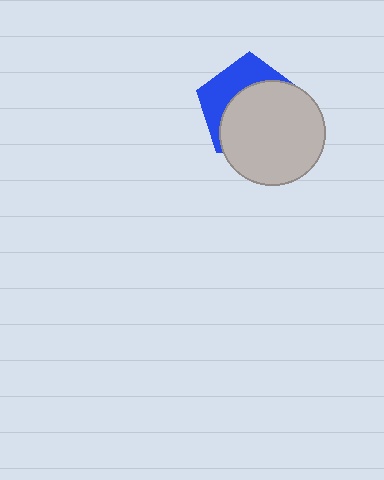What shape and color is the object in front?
The object in front is a light gray circle.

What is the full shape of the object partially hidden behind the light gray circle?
The partially hidden object is a blue pentagon.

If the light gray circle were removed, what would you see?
You would see the complete blue pentagon.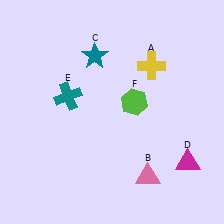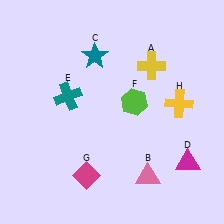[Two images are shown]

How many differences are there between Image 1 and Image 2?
There are 2 differences between the two images.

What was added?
A magenta diamond (G), a yellow cross (H) were added in Image 2.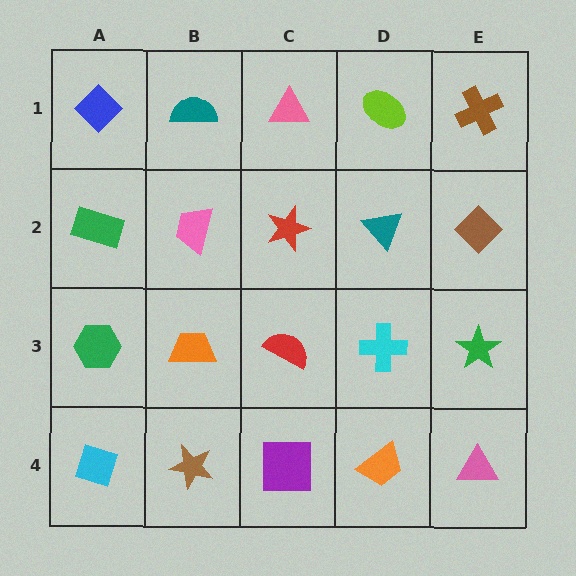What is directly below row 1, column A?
A green rectangle.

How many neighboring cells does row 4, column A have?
2.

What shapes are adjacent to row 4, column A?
A green hexagon (row 3, column A), a brown star (row 4, column B).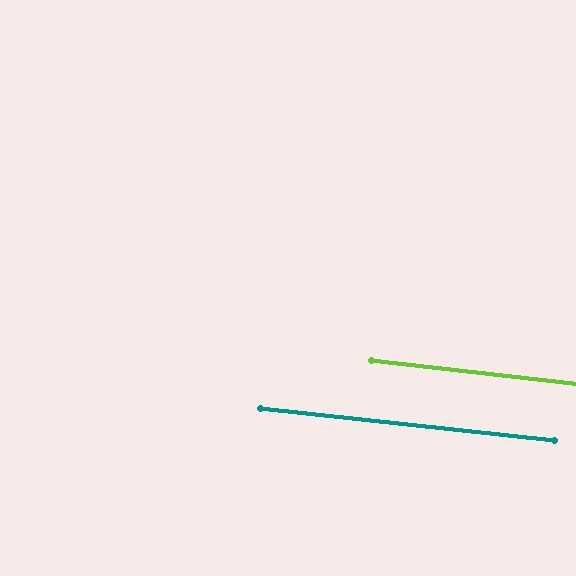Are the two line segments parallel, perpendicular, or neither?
Parallel — their directions differ by only 0.4°.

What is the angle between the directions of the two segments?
Approximately 0 degrees.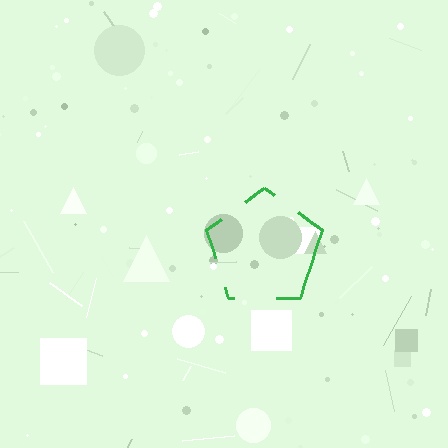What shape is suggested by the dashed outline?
The dashed outline suggests a pentagon.